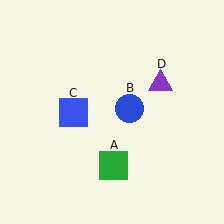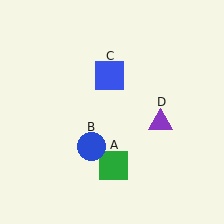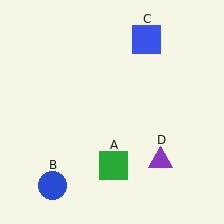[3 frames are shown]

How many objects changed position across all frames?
3 objects changed position: blue circle (object B), blue square (object C), purple triangle (object D).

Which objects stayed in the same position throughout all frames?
Green square (object A) remained stationary.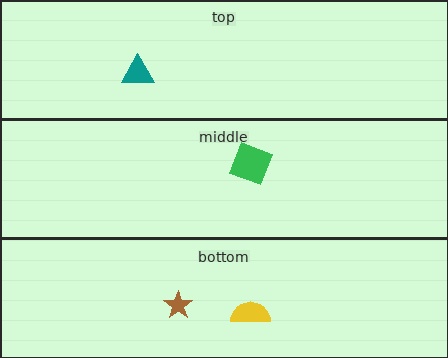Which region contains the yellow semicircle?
The bottom region.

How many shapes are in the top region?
1.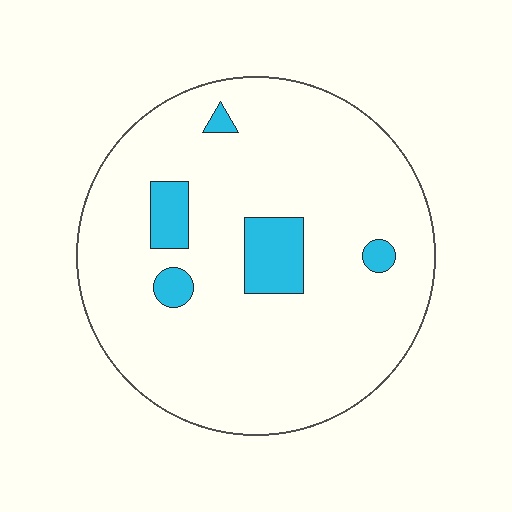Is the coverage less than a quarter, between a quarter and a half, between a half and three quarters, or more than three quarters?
Less than a quarter.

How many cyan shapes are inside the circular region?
5.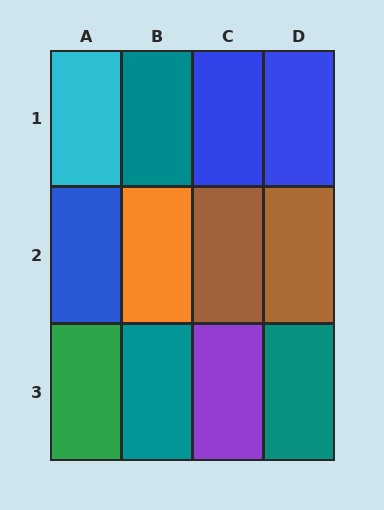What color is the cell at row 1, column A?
Cyan.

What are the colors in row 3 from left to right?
Green, teal, purple, teal.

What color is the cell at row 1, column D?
Blue.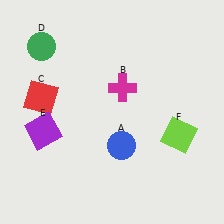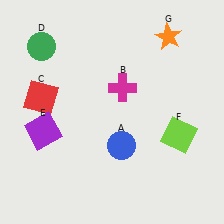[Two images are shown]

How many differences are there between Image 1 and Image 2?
There is 1 difference between the two images.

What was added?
An orange star (G) was added in Image 2.